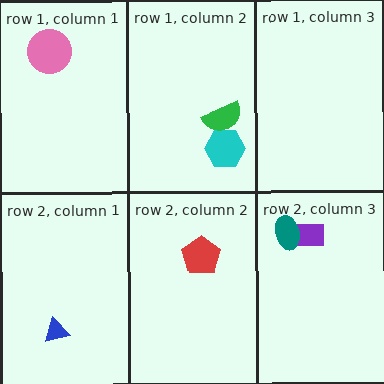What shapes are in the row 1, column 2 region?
The cyan hexagon, the green semicircle.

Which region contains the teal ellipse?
The row 2, column 3 region.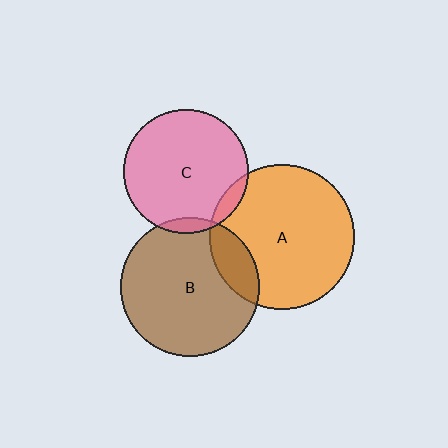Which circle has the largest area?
Circle A (orange).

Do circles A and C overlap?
Yes.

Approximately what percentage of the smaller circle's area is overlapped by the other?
Approximately 5%.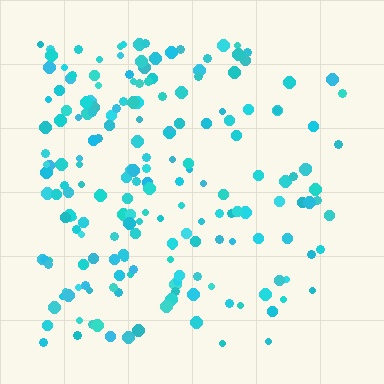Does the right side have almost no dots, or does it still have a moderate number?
Still a moderate number, just noticeably fewer than the left.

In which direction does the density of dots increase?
From right to left, with the left side densest.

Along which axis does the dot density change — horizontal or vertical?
Horizontal.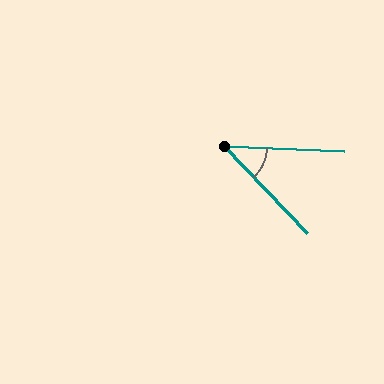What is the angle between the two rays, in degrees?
Approximately 44 degrees.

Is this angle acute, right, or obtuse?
It is acute.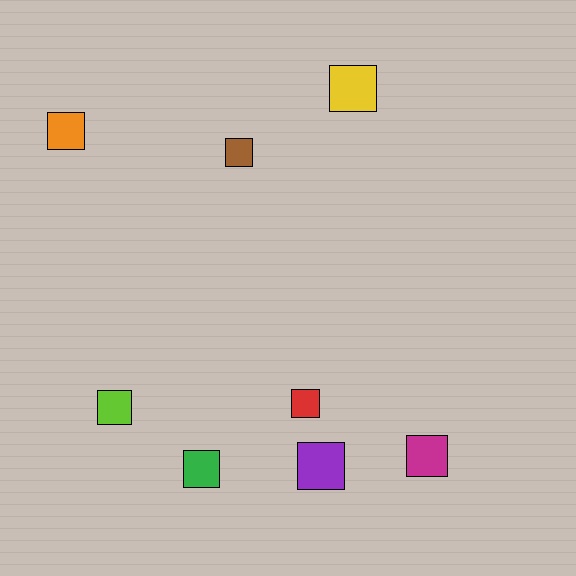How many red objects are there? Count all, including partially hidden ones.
There is 1 red object.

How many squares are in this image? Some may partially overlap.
There are 8 squares.